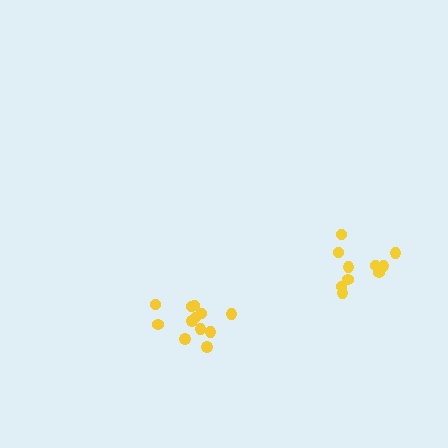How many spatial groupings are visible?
There are 2 spatial groupings.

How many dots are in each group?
Group 1: 12 dots, Group 2: 10 dots (22 total).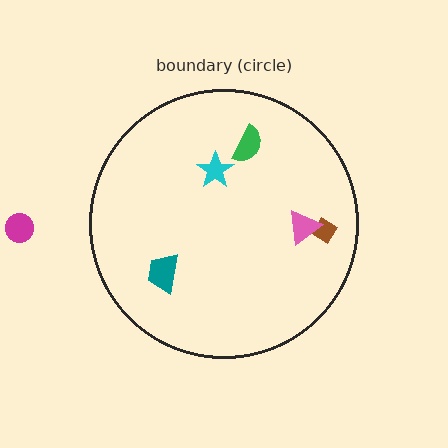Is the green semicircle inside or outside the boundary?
Inside.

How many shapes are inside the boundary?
5 inside, 1 outside.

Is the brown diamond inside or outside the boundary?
Inside.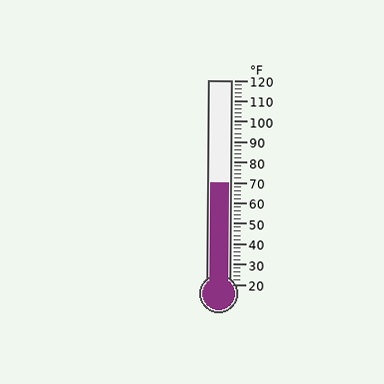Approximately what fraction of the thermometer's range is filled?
The thermometer is filled to approximately 50% of its range.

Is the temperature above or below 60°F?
The temperature is above 60°F.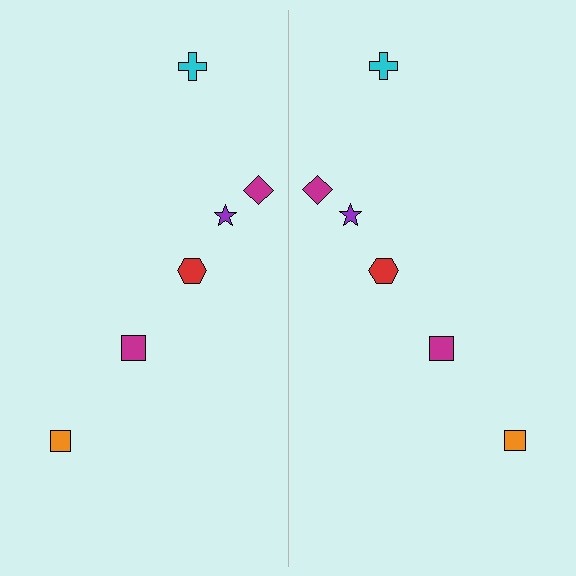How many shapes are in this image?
There are 12 shapes in this image.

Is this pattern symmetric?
Yes, this pattern has bilateral (reflection) symmetry.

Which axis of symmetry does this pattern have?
The pattern has a vertical axis of symmetry running through the center of the image.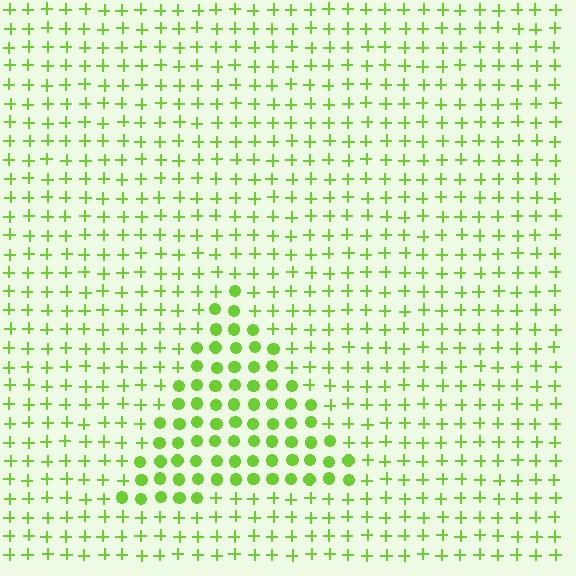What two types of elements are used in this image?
The image uses circles inside the triangle region and plus signs outside it.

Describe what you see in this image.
The image is filled with small lime elements arranged in a uniform grid. A triangle-shaped region contains circles, while the surrounding area contains plus signs. The boundary is defined purely by the change in element shape.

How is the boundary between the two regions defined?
The boundary is defined by a change in element shape: circles inside vs. plus signs outside. All elements share the same color and spacing.